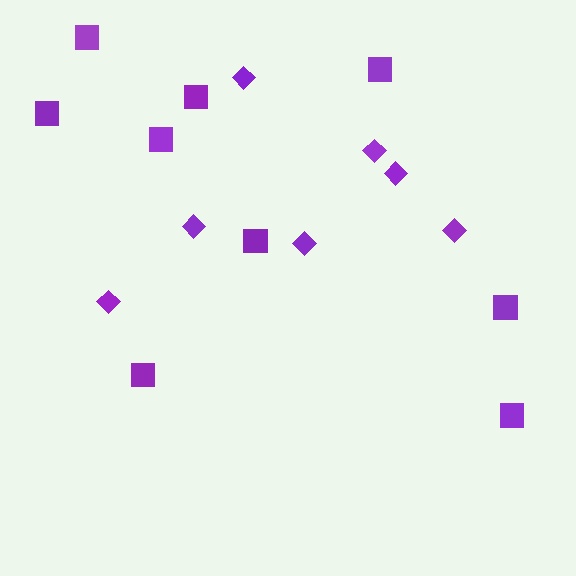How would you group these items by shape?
There are 2 groups: one group of squares (9) and one group of diamonds (7).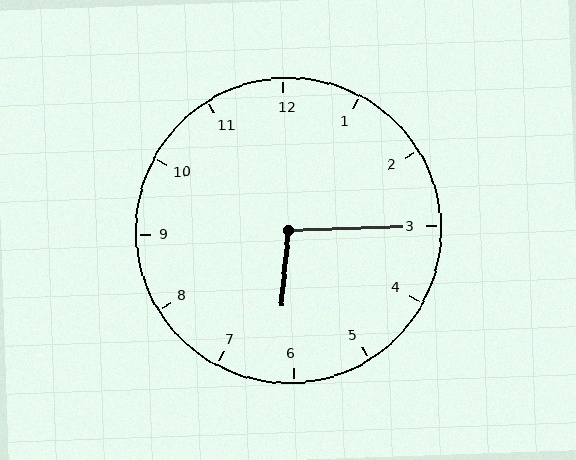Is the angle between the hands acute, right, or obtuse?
It is obtuse.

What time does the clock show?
6:15.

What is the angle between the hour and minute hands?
Approximately 98 degrees.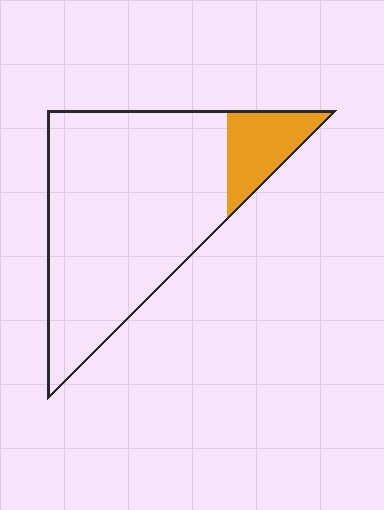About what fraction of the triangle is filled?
About one eighth (1/8).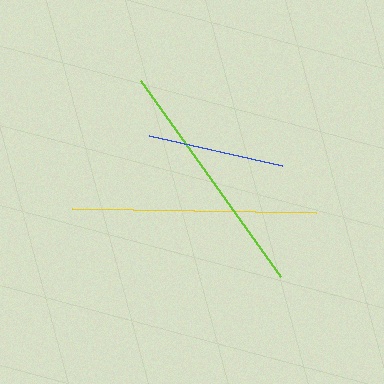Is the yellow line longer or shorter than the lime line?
The yellow line is longer than the lime line.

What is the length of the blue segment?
The blue segment is approximately 137 pixels long.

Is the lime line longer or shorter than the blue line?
The lime line is longer than the blue line.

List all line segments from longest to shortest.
From longest to shortest: yellow, lime, blue.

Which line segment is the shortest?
The blue line is the shortest at approximately 137 pixels.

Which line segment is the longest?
The yellow line is the longest at approximately 245 pixels.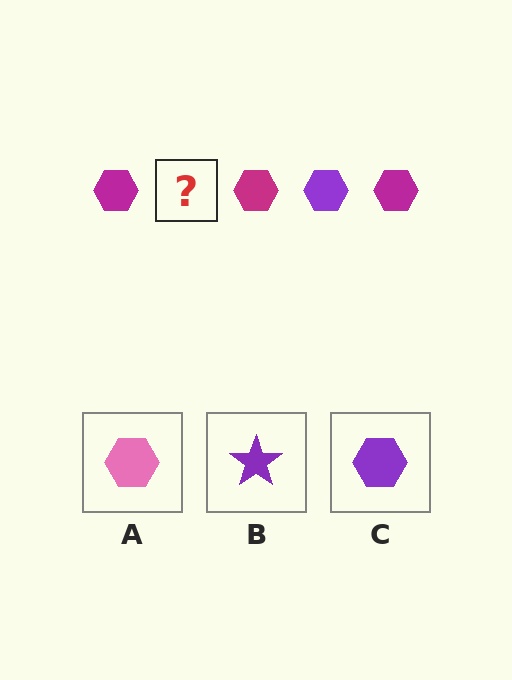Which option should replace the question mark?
Option C.